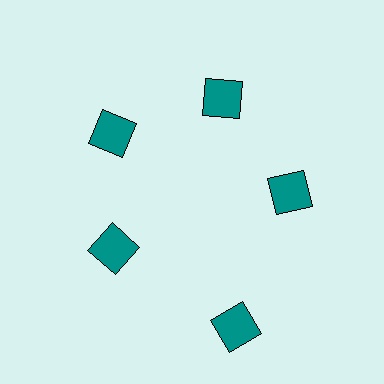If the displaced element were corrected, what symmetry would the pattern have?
It would have 5-fold rotational symmetry — the pattern would map onto itself every 72 degrees.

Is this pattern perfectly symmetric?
No. The 5 teal squares are arranged in a ring, but one element near the 5 o'clock position is pushed outward from the center, breaking the 5-fold rotational symmetry.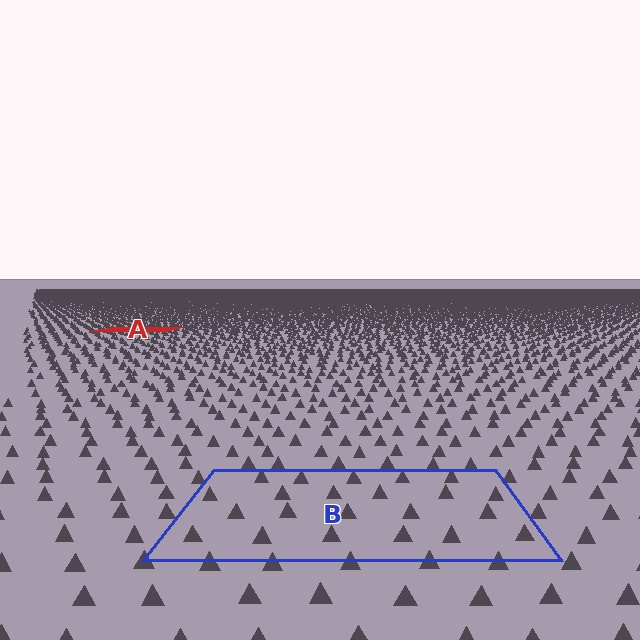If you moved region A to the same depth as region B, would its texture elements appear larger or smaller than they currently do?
They would appear larger. At a closer depth, the same texture elements are projected at a bigger on-screen size.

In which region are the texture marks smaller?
The texture marks are smaller in region A, because it is farther away.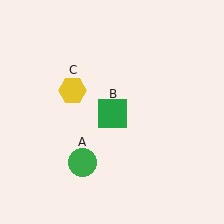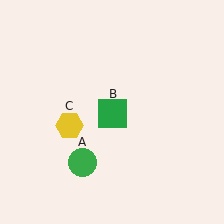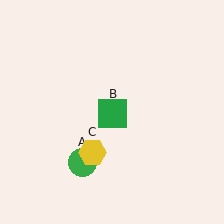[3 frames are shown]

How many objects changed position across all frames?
1 object changed position: yellow hexagon (object C).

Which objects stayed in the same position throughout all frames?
Green circle (object A) and green square (object B) remained stationary.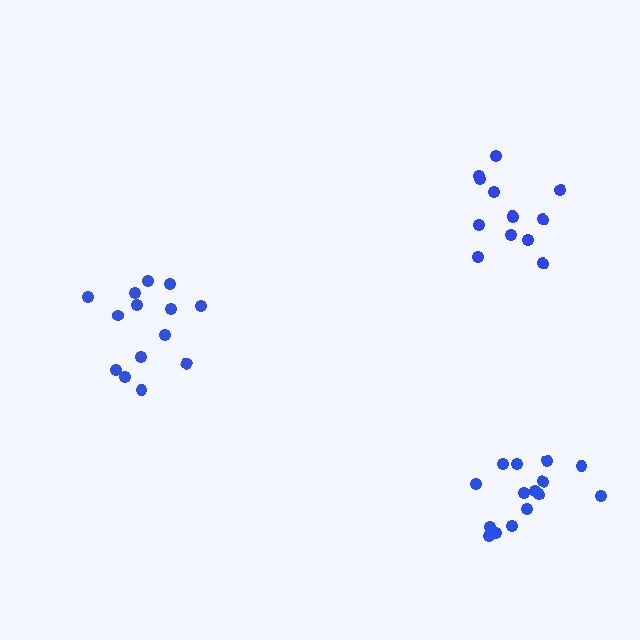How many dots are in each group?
Group 1: 13 dots, Group 2: 15 dots, Group 3: 14 dots (42 total).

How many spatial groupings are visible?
There are 3 spatial groupings.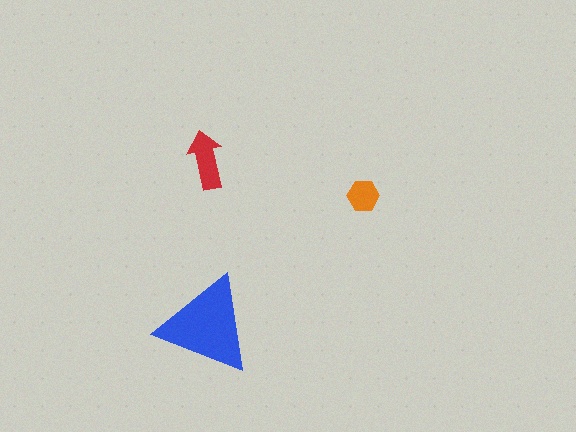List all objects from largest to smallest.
The blue triangle, the red arrow, the orange hexagon.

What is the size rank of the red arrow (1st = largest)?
2nd.